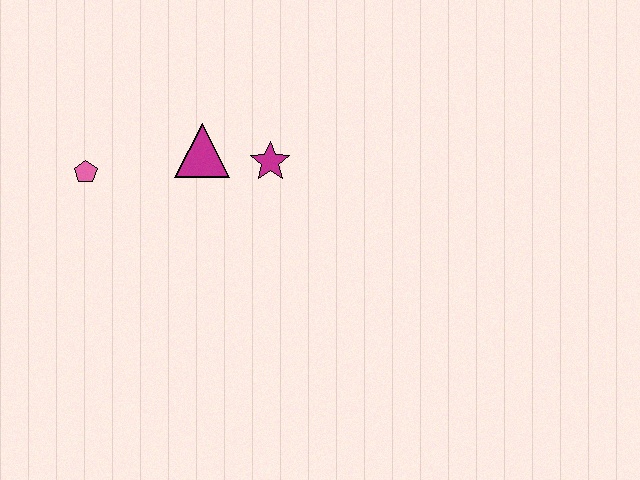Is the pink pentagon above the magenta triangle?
No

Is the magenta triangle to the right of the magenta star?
No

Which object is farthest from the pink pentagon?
The magenta star is farthest from the pink pentagon.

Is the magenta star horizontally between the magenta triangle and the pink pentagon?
No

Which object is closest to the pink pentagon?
The magenta triangle is closest to the pink pentagon.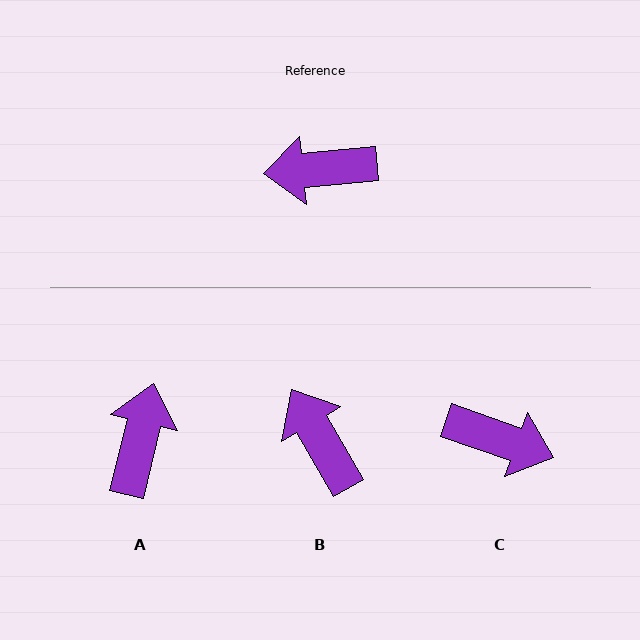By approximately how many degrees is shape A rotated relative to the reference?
Approximately 109 degrees clockwise.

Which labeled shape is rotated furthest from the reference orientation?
C, about 155 degrees away.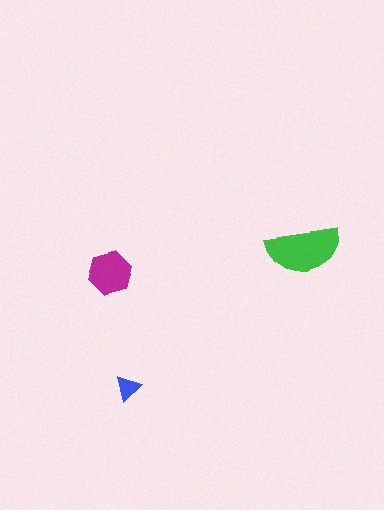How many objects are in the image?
There are 3 objects in the image.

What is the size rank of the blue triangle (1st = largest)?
3rd.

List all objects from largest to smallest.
The green semicircle, the magenta hexagon, the blue triangle.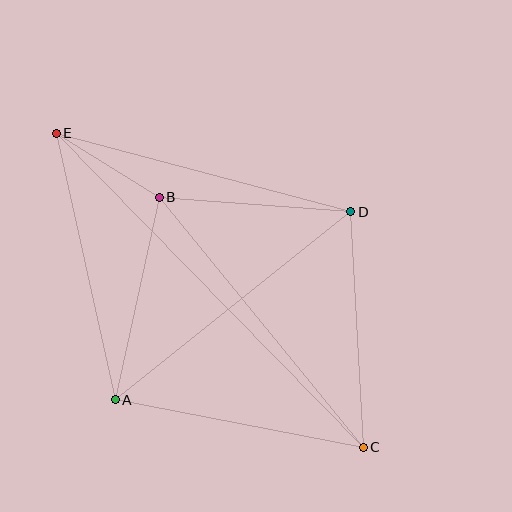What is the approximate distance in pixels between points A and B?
The distance between A and B is approximately 207 pixels.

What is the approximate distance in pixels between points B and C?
The distance between B and C is approximately 323 pixels.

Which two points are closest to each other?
Points B and E are closest to each other.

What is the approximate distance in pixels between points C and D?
The distance between C and D is approximately 236 pixels.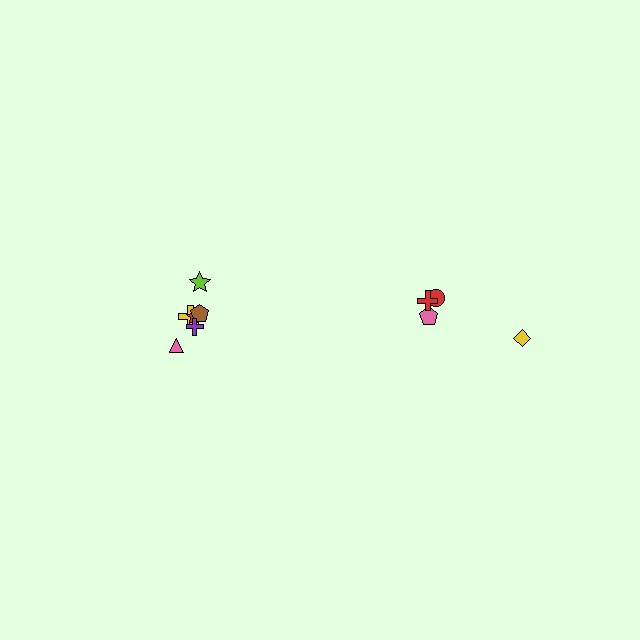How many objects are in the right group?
There are 4 objects.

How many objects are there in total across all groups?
There are 10 objects.